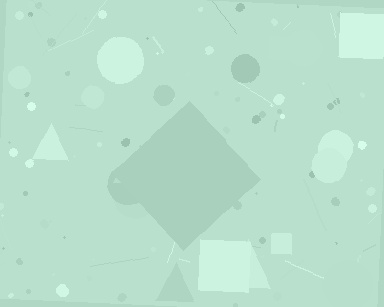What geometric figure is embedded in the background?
A diamond is embedded in the background.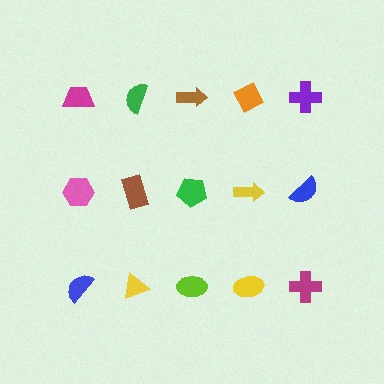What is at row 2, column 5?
A blue semicircle.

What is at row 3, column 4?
A yellow ellipse.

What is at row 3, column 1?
A blue semicircle.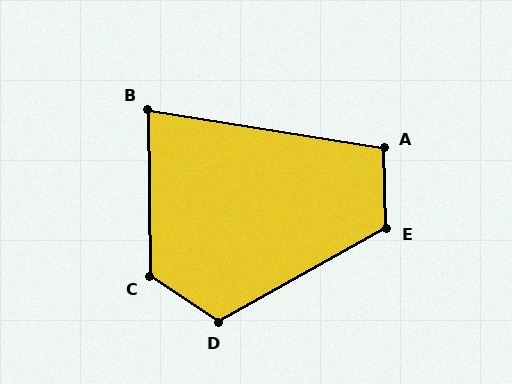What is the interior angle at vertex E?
Approximately 117 degrees (obtuse).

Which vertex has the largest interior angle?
C, at approximately 124 degrees.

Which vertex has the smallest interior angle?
B, at approximately 80 degrees.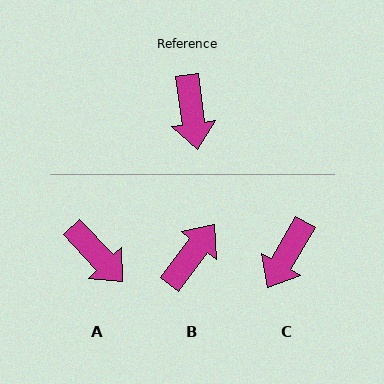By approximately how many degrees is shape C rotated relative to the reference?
Approximately 38 degrees clockwise.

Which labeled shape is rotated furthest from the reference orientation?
B, about 135 degrees away.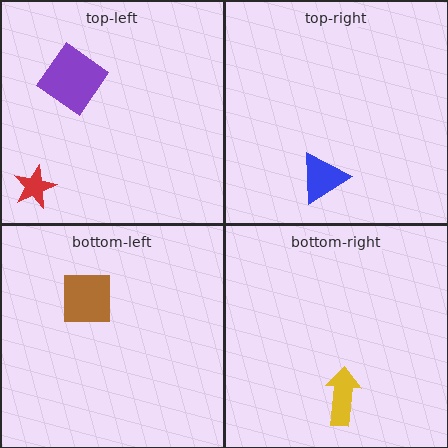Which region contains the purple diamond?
The top-left region.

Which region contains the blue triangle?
The top-right region.